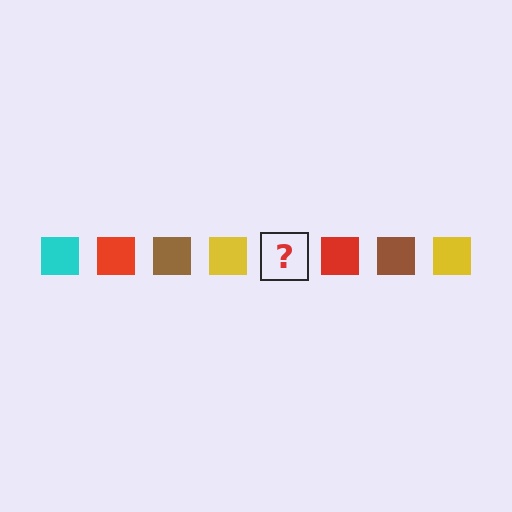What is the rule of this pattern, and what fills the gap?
The rule is that the pattern cycles through cyan, red, brown, yellow squares. The gap should be filled with a cyan square.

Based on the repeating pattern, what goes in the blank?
The blank should be a cyan square.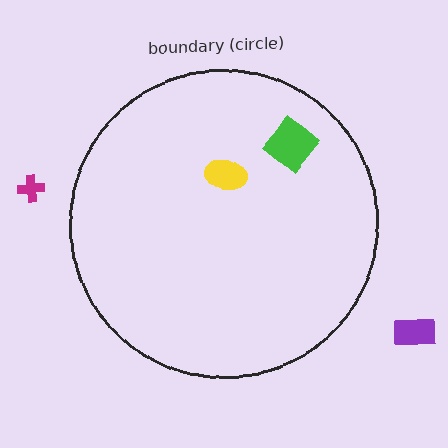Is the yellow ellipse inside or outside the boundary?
Inside.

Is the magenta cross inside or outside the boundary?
Outside.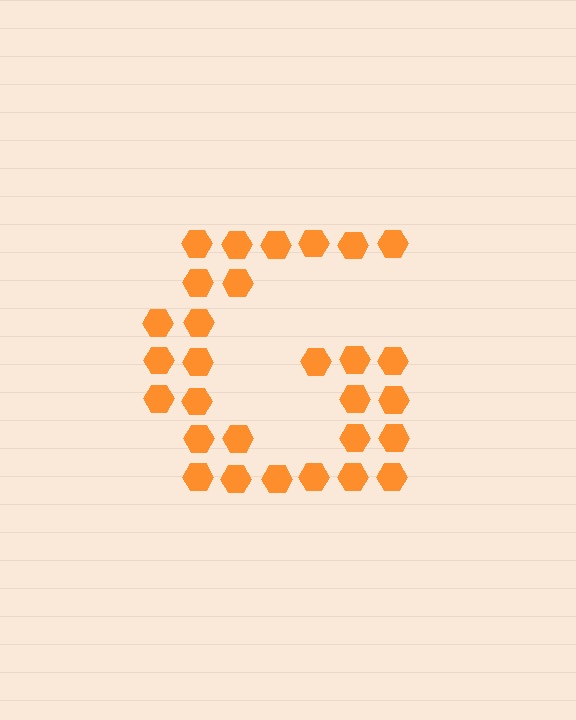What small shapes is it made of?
It is made of small hexagons.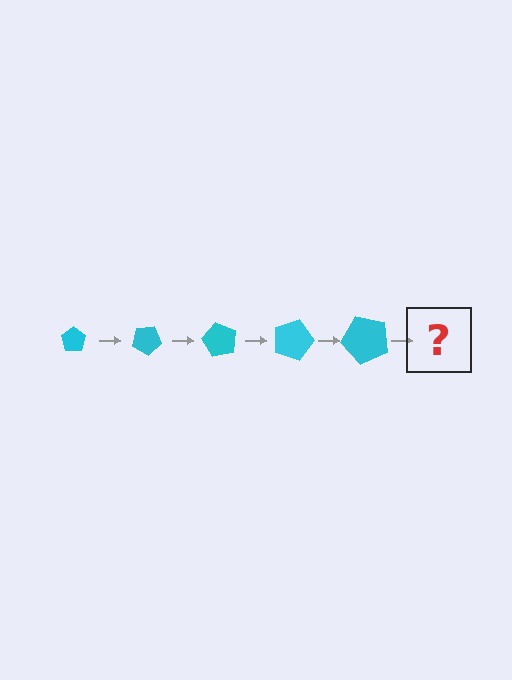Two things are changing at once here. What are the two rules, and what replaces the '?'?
The two rules are that the pentagon grows larger each step and it rotates 30 degrees each step. The '?' should be a pentagon, larger than the previous one and rotated 150 degrees from the start.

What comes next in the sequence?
The next element should be a pentagon, larger than the previous one and rotated 150 degrees from the start.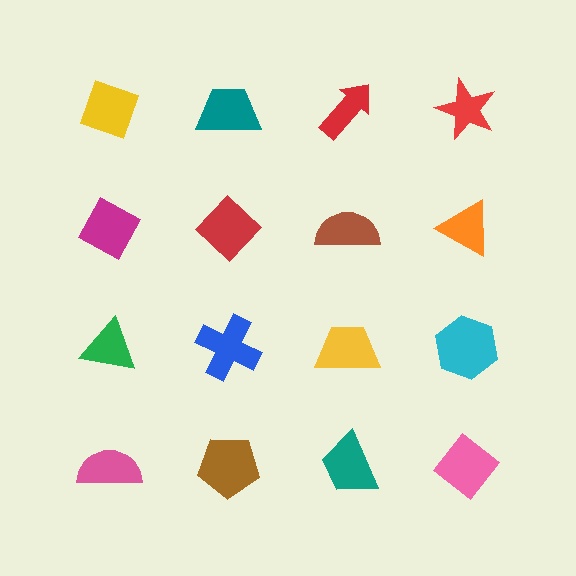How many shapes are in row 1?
4 shapes.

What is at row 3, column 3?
A yellow trapezoid.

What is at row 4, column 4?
A pink diamond.